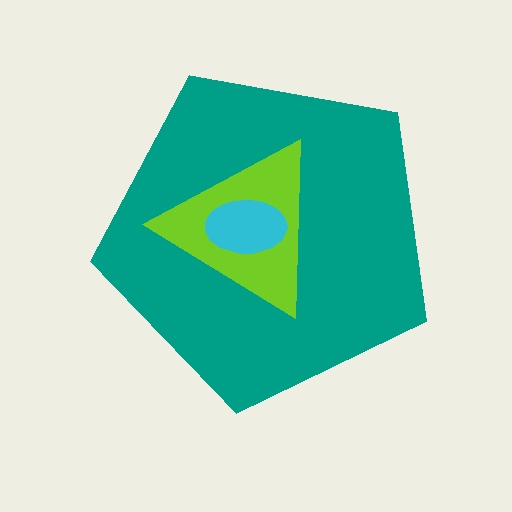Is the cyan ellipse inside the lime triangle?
Yes.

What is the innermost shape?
The cyan ellipse.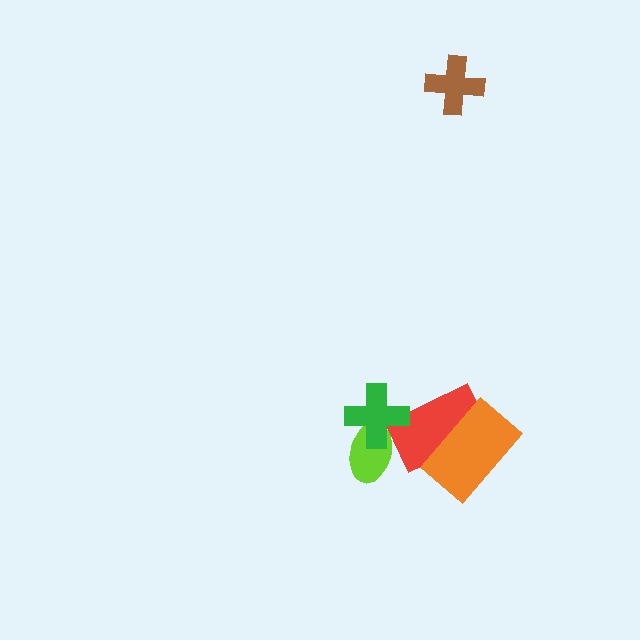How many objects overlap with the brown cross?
0 objects overlap with the brown cross.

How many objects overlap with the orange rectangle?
1 object overlaps with the orange rectangle.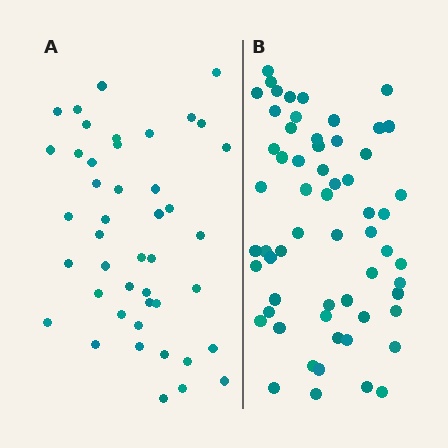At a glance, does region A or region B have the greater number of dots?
Region B (the right region) has more dots.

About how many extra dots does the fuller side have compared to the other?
Region B has approximately 15 more dots than region A.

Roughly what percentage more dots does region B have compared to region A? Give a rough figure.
About 35% more.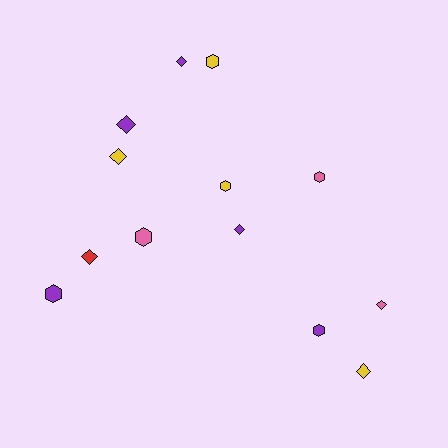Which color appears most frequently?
Purple, with 5 objects.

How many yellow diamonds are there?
There are 2 yellow diamonds.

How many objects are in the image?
There are 13 objects.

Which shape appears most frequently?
Diamond, with 7 objects.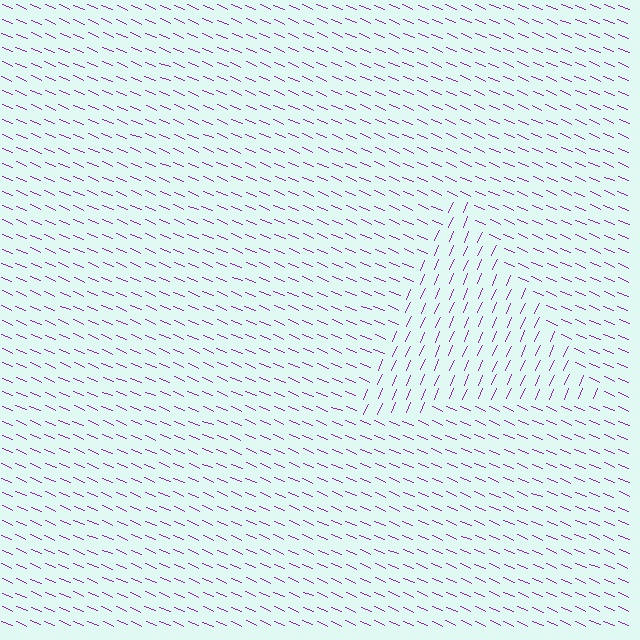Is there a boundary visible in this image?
Yes, there is a texture boundary formed by a change in line orientation.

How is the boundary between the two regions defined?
The boundary is defined purely by a change in line orientation (approximately 89 degrees difference). All lines are the same color and thickness.